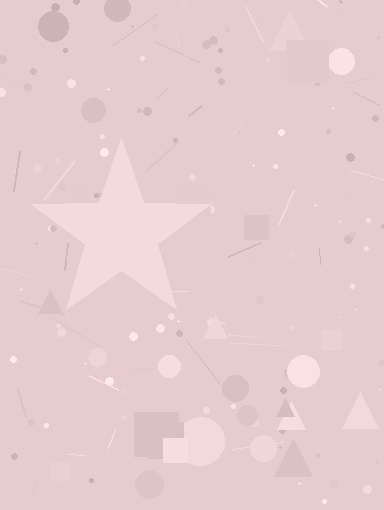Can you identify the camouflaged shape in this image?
The camouflaged shape is a star.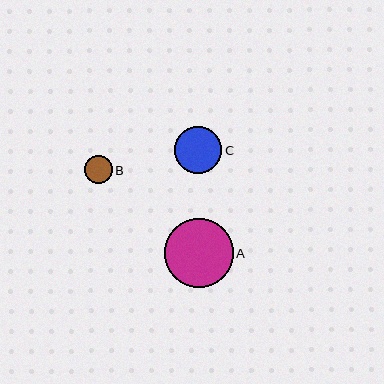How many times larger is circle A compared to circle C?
Circle A is approximately 1.5 times the size of circle C.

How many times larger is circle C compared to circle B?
Circle C is approximately 1.7 times the size of circle B.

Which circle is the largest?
Circle A is the largest with a size of approximately 69 pixels.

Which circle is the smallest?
Circle B is the smallest with a size of approximately 28 pixels.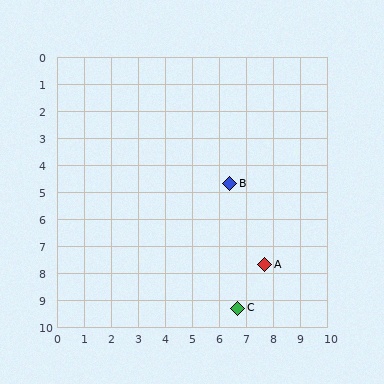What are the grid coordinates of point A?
Point A is at approximately (7.7, 7.7).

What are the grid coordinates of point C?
Point C is at approximately (6.7, 9.3).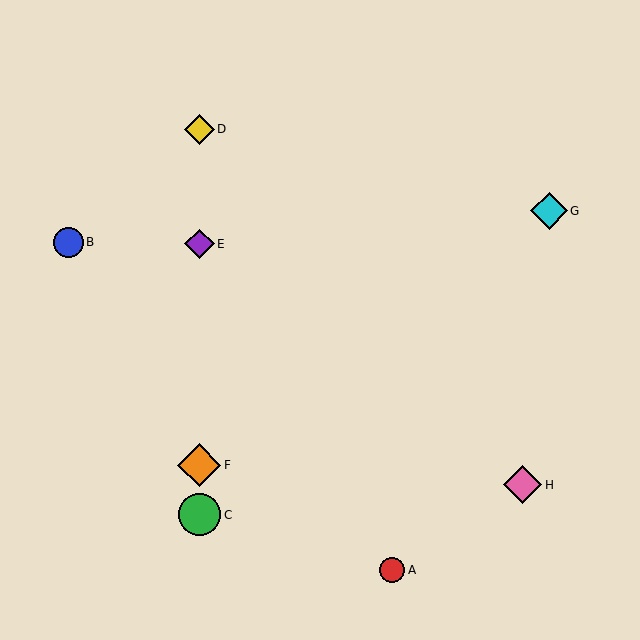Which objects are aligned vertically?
Objects C, D, E, F are aligned vertically.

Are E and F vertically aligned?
Yes, both are at x≈199.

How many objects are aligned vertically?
4 objects (C, D, E, F) are aligned vertically.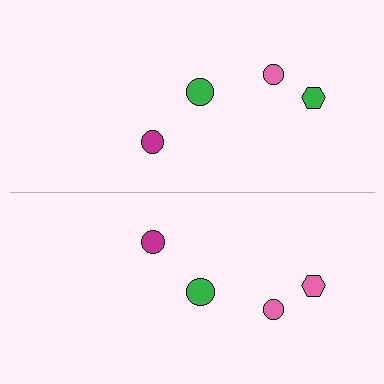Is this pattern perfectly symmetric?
No, the pattern is not perfectly symmetric. The pink hexagon on the bottom side breaks the symmetry — its mirror counterpart is green.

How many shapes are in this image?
There are 8 shapes in this image.